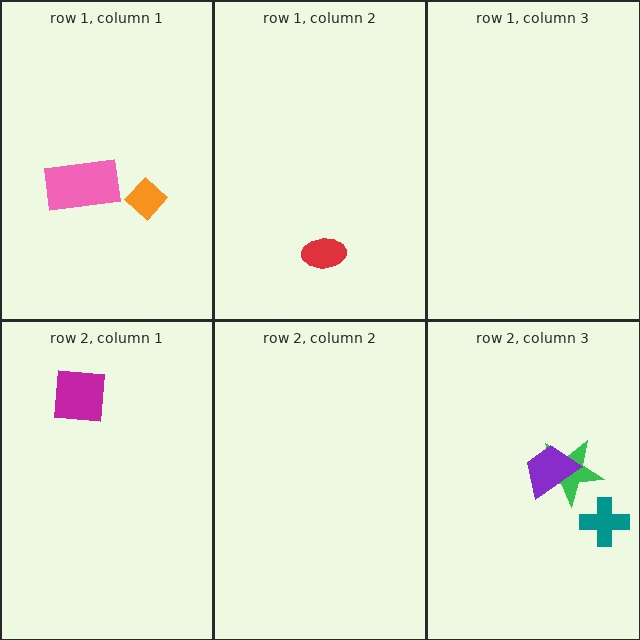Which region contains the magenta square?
The row 2, column 1 region.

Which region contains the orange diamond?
The row 1, column 1 region.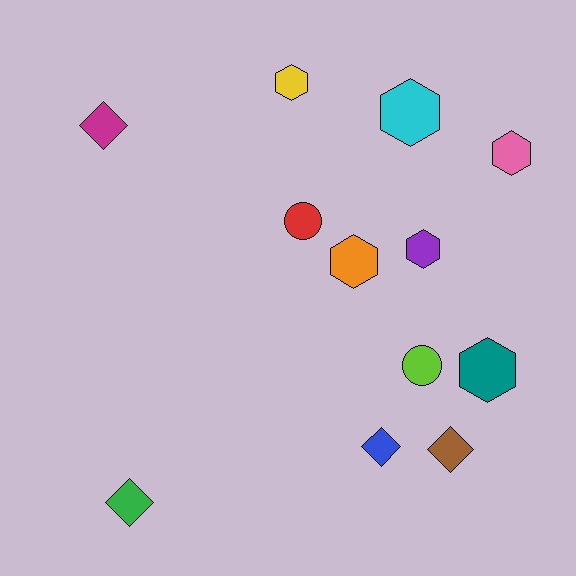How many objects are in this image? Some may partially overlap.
There are 12 objects.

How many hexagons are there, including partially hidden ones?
There are 6 hexagons.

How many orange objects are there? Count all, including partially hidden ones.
There is 1 orange object.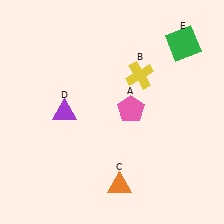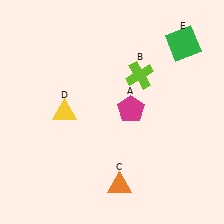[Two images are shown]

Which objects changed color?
A changed from pink to magenta. B changed from yellow to lime. D changed from purple to yellow.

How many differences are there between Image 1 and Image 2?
There are 3 differences between the two images.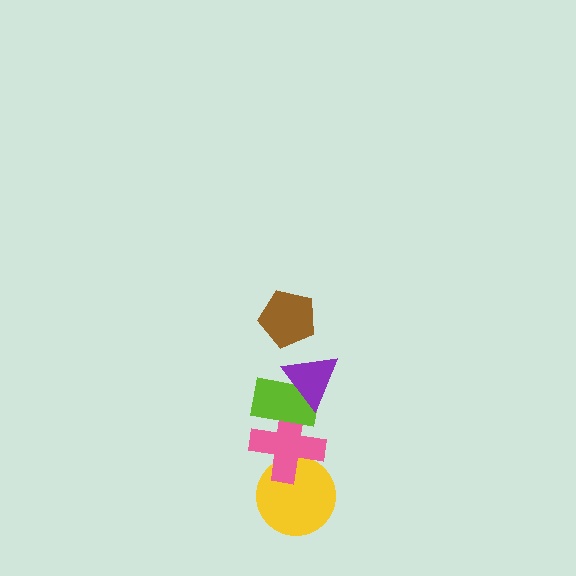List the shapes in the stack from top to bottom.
From top to bottom: the brown pentagon, the purple triangle, the lime rectangle, the pink cross, the yellow circle.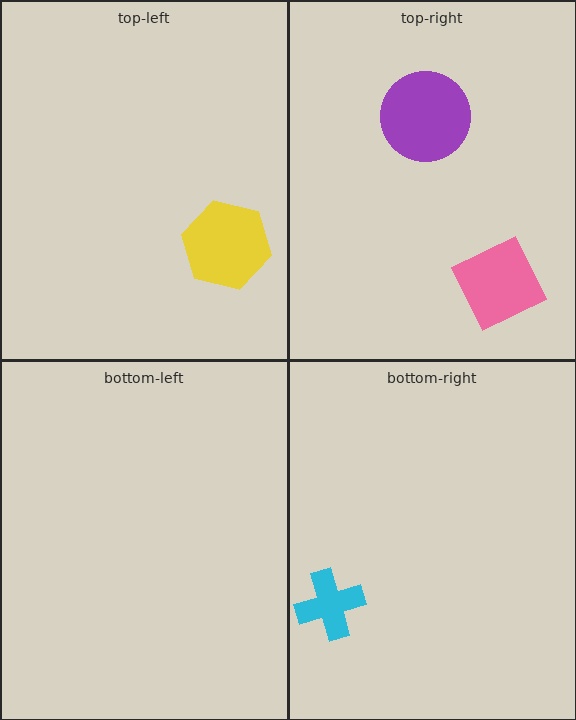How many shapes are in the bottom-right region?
1.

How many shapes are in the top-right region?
2.